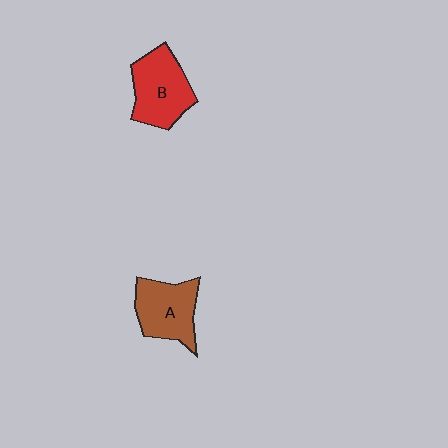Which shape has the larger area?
Shape B (red).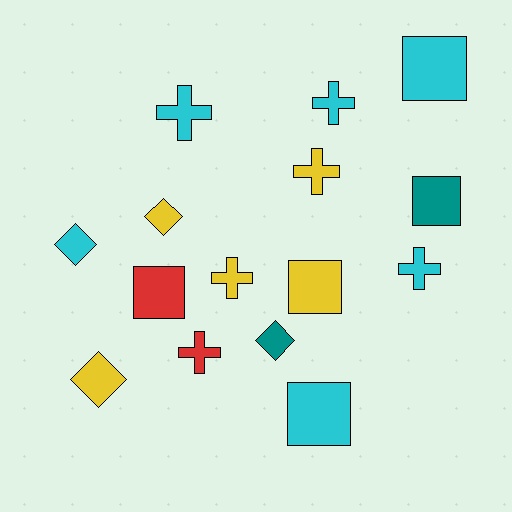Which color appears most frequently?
Cyan, with 6 objects.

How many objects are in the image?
There are 15 objects.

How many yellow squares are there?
There is 1 yellow square.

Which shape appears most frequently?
Cross, with 6 objects.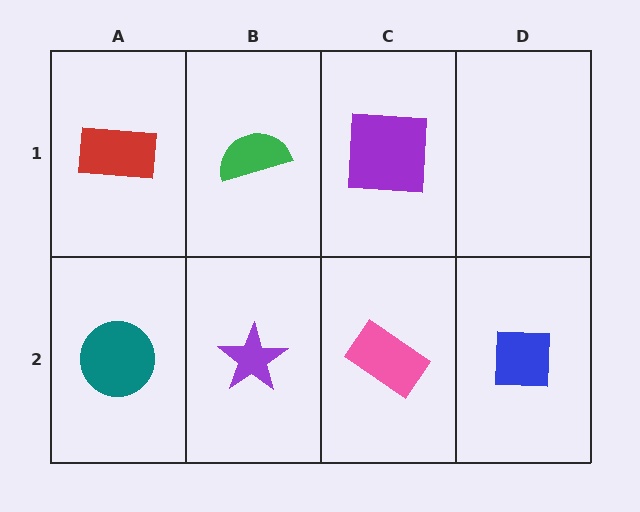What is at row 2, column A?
A teal circle.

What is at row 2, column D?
A blue square.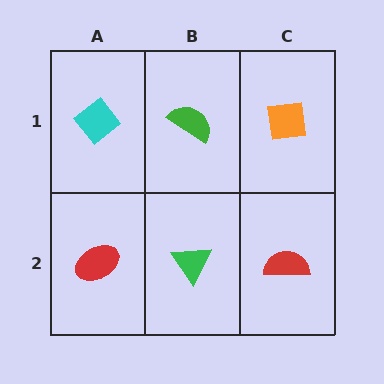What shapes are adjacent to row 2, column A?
A cyan diamond (row 1, column A), a green triangle (row 2, column B).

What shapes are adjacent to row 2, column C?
An orange square (row 1, column C), a green triangle (row 2, column B).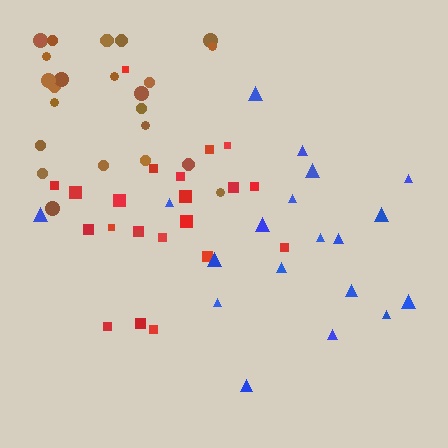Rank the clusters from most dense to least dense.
brown, red, blue.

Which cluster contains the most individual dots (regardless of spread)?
Brown (25).